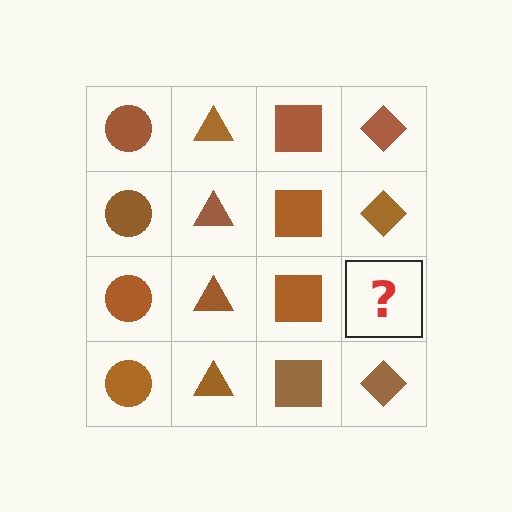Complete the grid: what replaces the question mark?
The question mark should be replaced with a brown diamond.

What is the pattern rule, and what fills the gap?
The rule is that each column has a consistent shape. The gap should be filled with a brown diamond.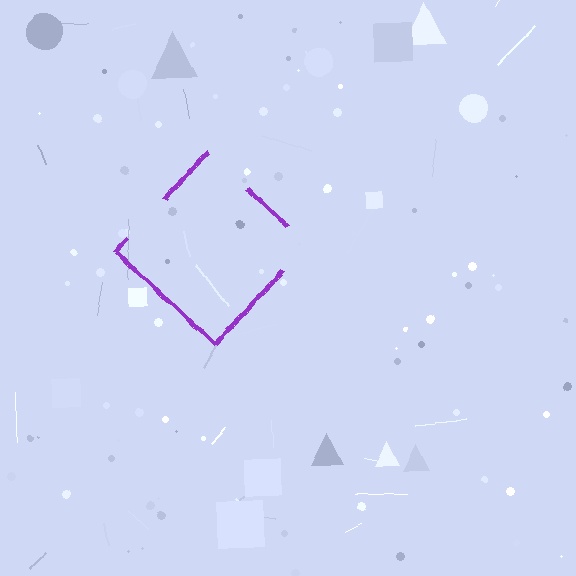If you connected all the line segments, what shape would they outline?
They would outline a diamond.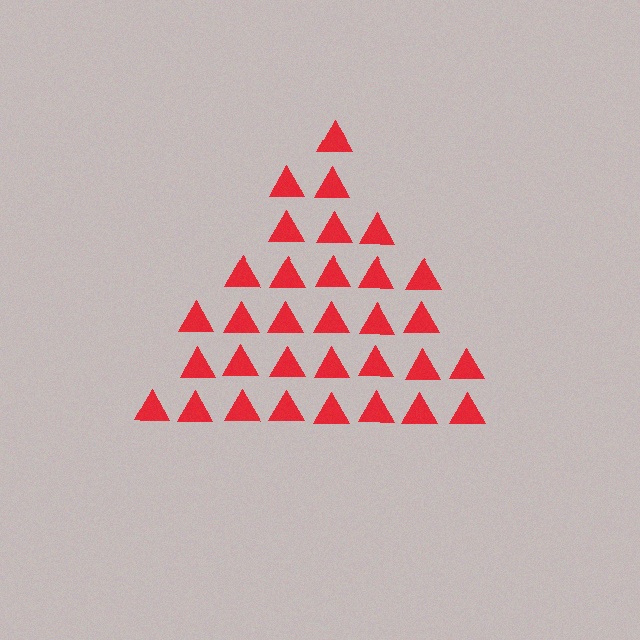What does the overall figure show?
The overall figure shows a triangle.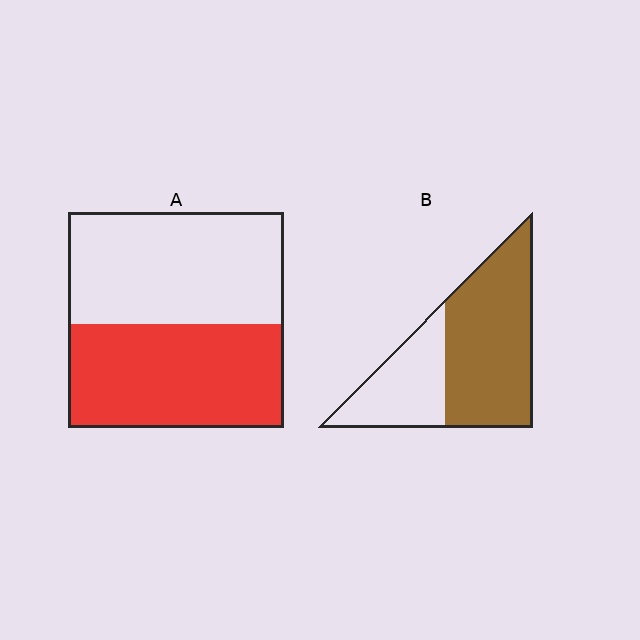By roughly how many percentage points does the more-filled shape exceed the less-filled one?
By roughly 15 percentage points (B over A).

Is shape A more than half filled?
Roughly half.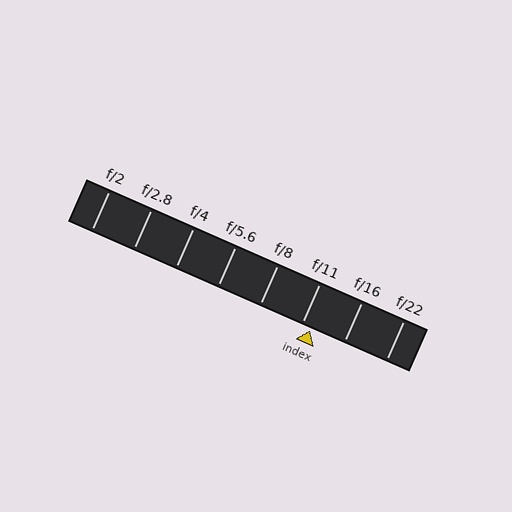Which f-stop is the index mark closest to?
The index mark is closest to f/11.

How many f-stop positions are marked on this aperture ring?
There are 8 f-stop positions marked.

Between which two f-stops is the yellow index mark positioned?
The index mark is between f/11 and f/16.